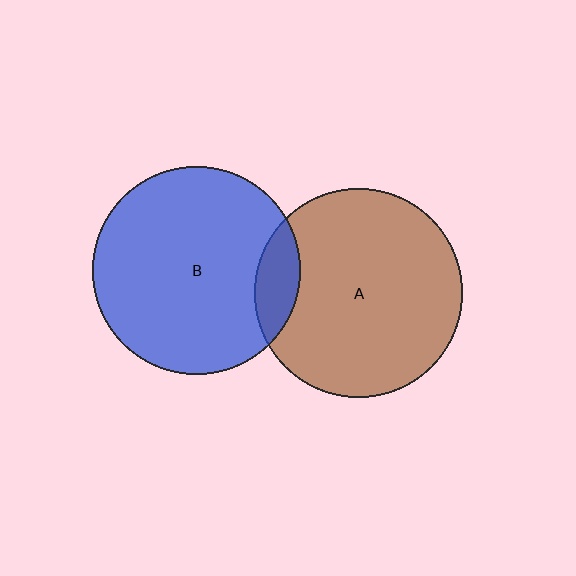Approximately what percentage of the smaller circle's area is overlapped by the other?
Approximately 10%.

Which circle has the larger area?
Circle A (brown).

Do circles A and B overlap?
Yes.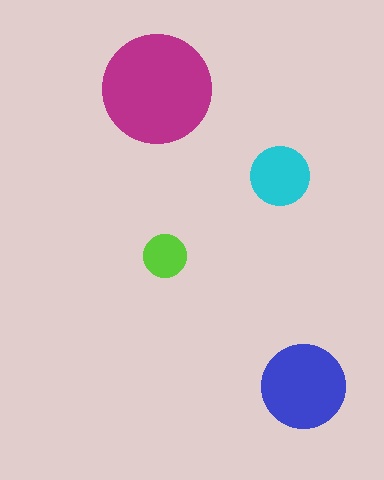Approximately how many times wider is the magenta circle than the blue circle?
About 1.5 times wider.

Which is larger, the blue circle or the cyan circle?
The blue one.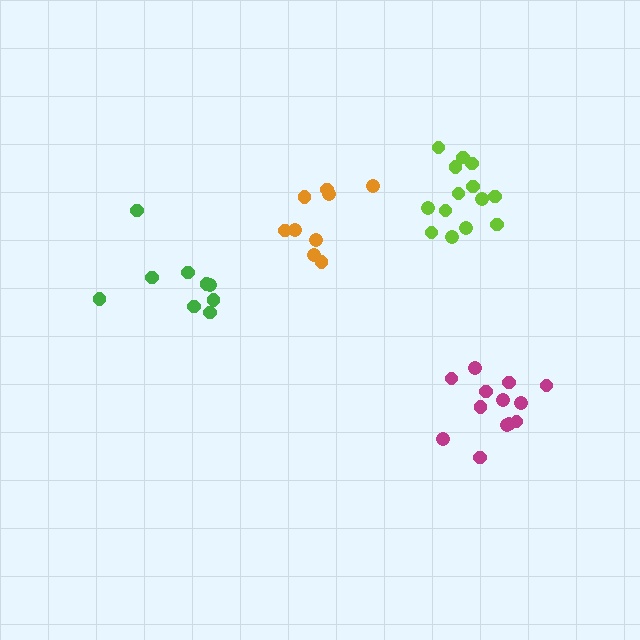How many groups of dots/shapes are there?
There are 4 groups.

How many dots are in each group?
Group 1: 13 dots, Group 2: 14 dots, Group 3: 9 dots, Group 4: 9 dots (45 total).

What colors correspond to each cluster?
The clusters are colored: magenta, lime, green, orange.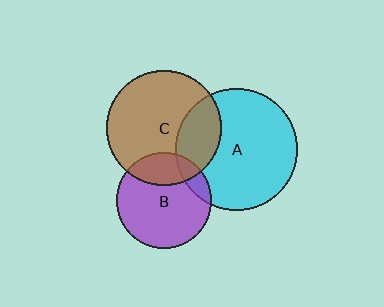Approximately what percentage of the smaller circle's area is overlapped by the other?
Approximately 25%.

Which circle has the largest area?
Circle A (cyan).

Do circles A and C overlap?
Yes.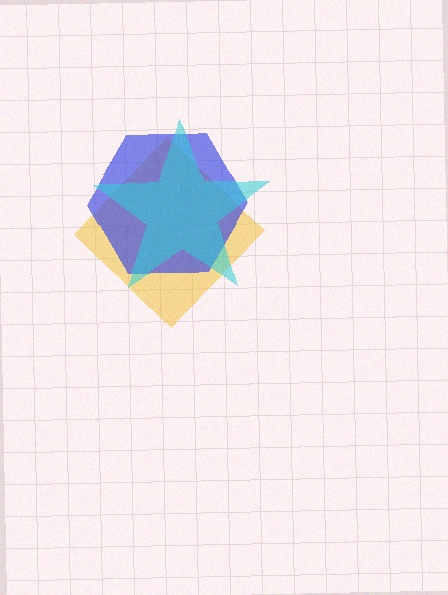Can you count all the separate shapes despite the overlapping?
Yes, there are 3 separate shapes.